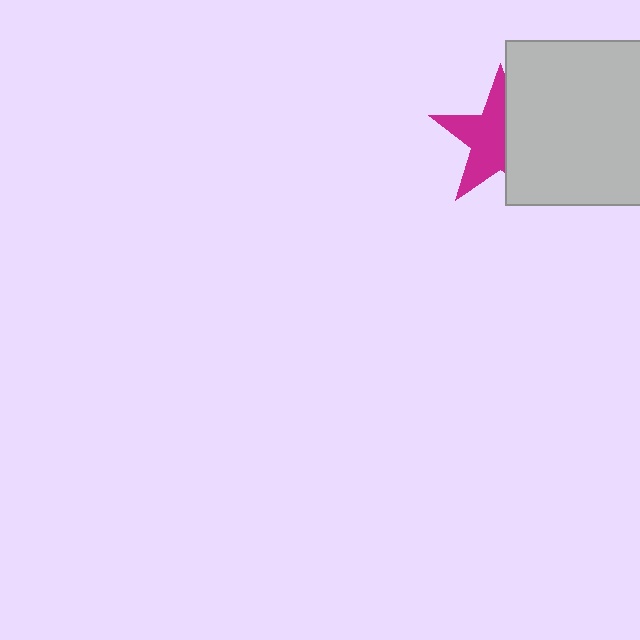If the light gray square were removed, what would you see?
You would see the complete magenta star.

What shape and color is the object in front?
The object in front is a light gray square.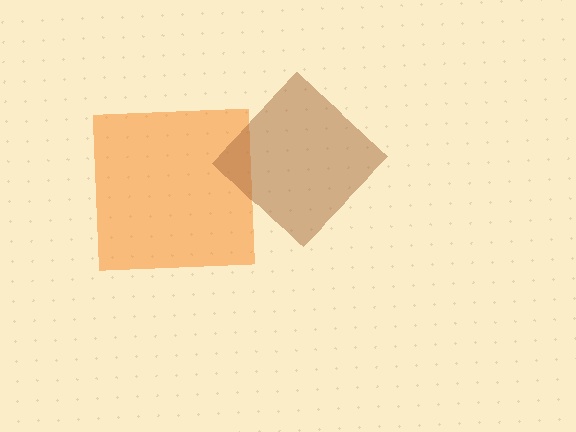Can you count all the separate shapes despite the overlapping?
Yes, there are 2 separate shapes.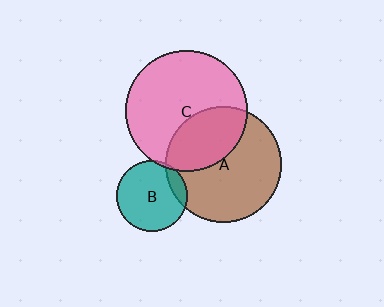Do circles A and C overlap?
Yes.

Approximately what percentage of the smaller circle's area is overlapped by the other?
Approximately 35%.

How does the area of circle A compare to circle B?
Approximately 2.7 times.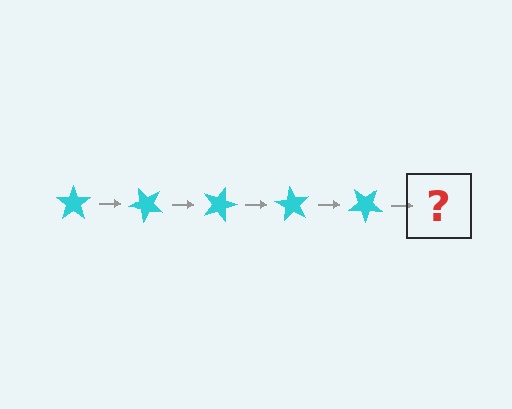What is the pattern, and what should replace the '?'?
The pattern is that the star rotates 45 degrees each step. The '?' should be a cyan star rotated 225 degrees.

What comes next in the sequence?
The next element should be a cyan star rotated 225 degrees.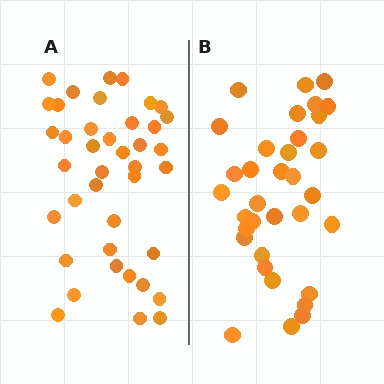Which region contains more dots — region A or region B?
Region A (the left region) has more dots.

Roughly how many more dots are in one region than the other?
Region A has about 6 more dots than region B.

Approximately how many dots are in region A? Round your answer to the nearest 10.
About 40 dots.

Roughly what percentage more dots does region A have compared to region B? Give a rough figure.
About 20% more.